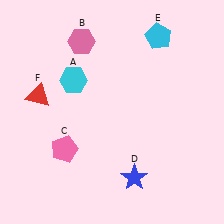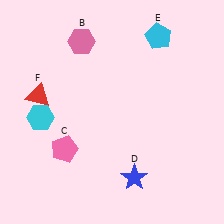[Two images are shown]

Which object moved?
The cyan hexagon (A) moved down.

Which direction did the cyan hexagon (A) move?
The cyan hexagon (A) moved down.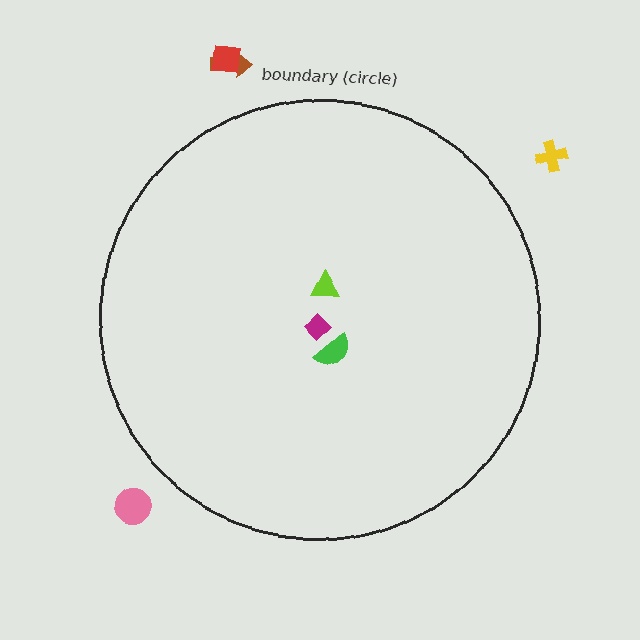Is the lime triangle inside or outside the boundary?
Inside.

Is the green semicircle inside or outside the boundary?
Inside.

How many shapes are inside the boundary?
3 inside, 4 outside.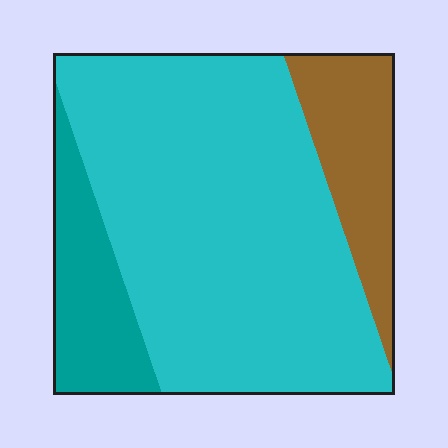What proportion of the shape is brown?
Brown takes up about one sixth (1/6) of the shape.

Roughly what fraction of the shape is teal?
Teal covers around 15% of the shape.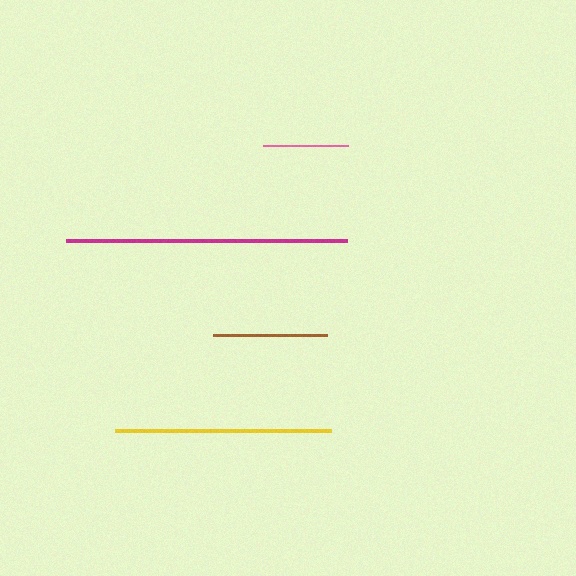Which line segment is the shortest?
The pink line is the shortest at approximately 84 pixels.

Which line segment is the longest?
The magenta line is the longest at approximately 281 pixels.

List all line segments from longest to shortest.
From longest to shortest: magenta, yellow, brown, pink.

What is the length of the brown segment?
The brown segment is approximately 114 pixels long.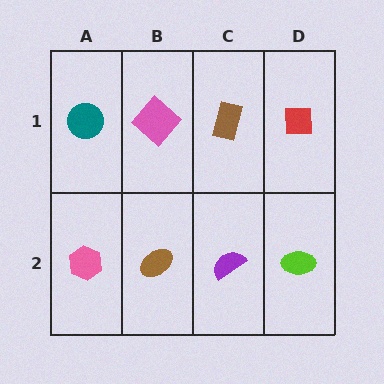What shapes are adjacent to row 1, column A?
A pink hexagon (row 2, column A), a pink diamond (row 1, column B).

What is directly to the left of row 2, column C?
A brown ellipse.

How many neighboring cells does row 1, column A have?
2.